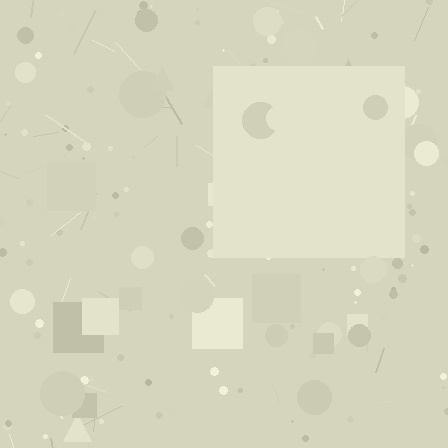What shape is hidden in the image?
A square is hidden in the image.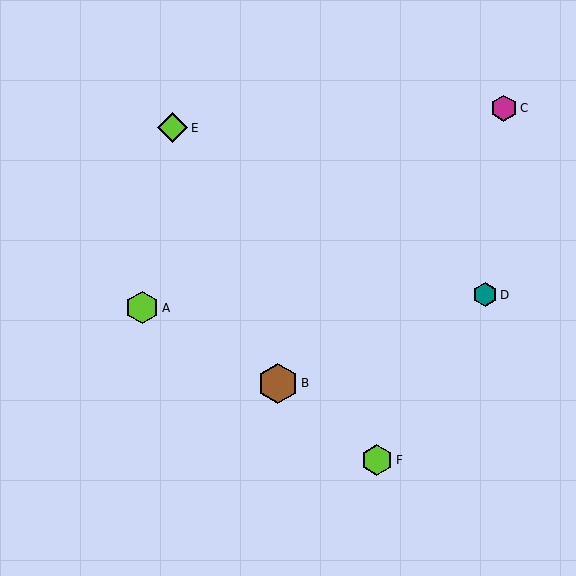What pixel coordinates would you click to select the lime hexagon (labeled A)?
Click at (142, 308) to select the lime hexagon A.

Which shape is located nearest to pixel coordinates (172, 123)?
The lime diamond (labeled E) at (173, 128) is nearest to that location.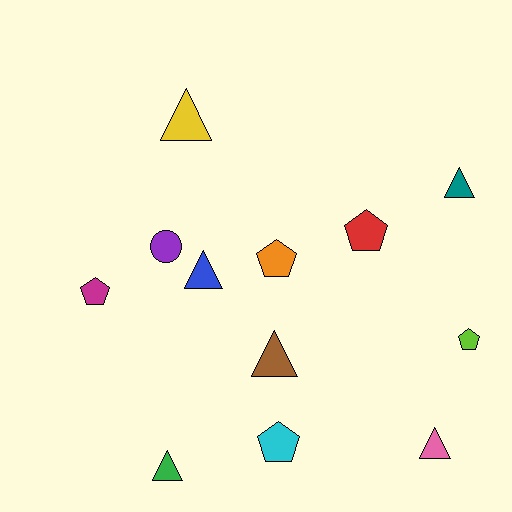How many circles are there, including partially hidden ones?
There is 1 circle.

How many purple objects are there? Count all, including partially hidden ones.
There is 1 purple object.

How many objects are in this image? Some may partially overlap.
There are 12 objects.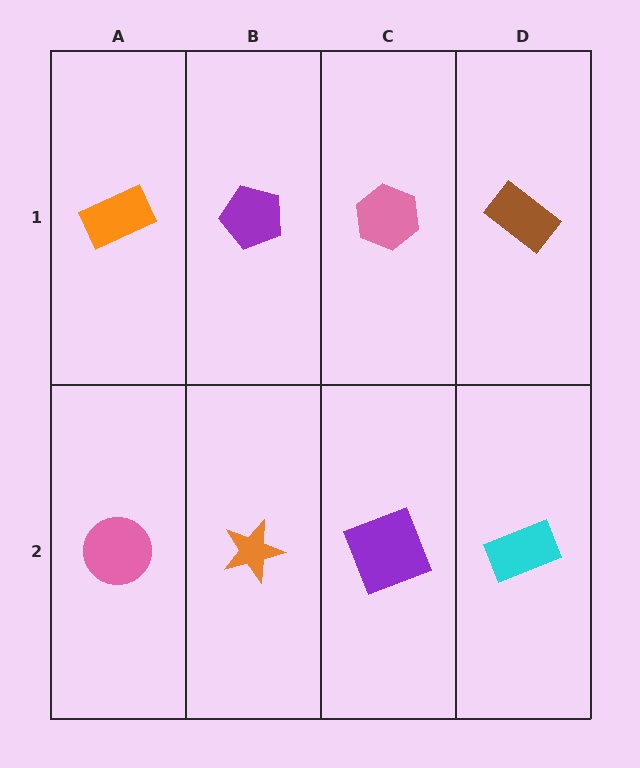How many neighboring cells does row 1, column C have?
3.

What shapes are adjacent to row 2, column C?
A pink hexagon (row 1, column C), an orange star (row 2, column B), a cyan rectangle (row 2, column D).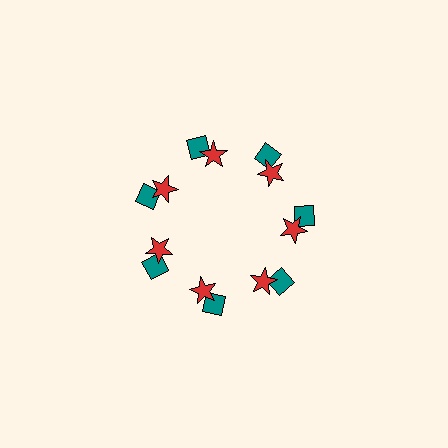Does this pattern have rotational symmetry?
Yes, this pattern has 7-fold rotational symmetry. It looks the same after rotating 51 degrees around the center.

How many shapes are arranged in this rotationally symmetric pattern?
There are 14 shapes, arranged in 7 groups of 2.